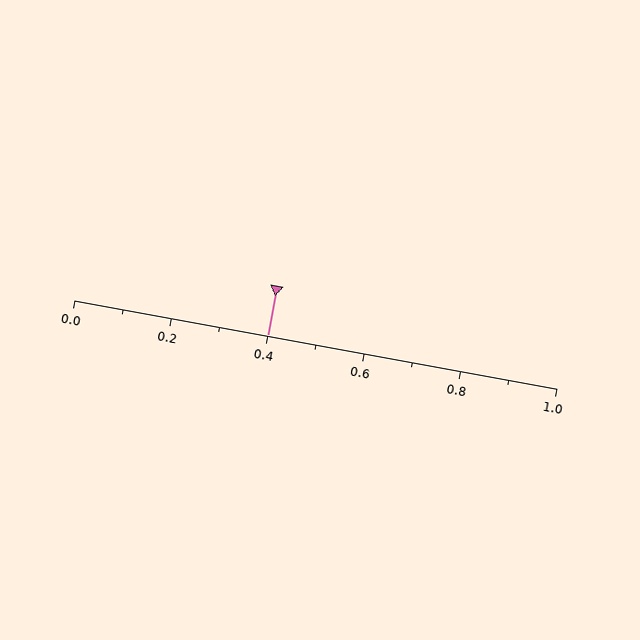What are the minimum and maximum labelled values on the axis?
The axis runs from 0.0 to 1.0.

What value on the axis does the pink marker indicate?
The marker indicates approximately 0.4.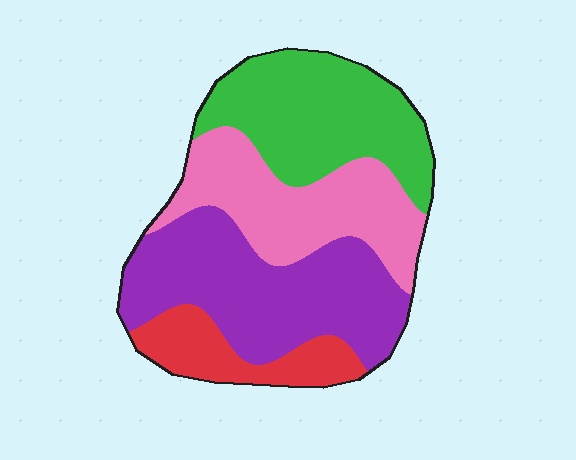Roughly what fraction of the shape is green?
Green covers roughly 30% of the shape.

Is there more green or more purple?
Purple.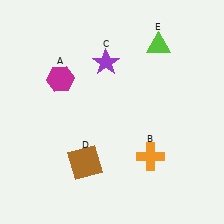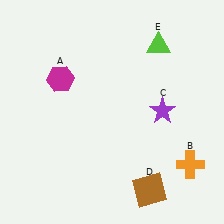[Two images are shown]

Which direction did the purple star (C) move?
The purple star (C) moved right.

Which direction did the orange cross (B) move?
The orange cross (B) moved right.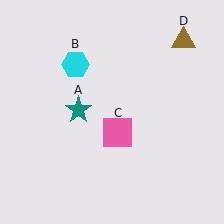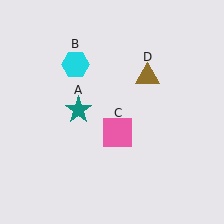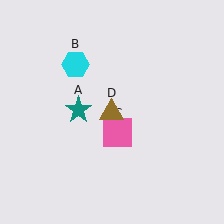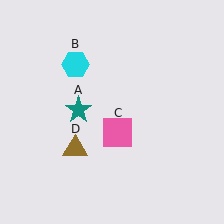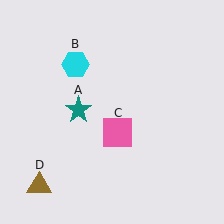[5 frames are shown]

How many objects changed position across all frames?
1 object changed position: brown triangle (object D).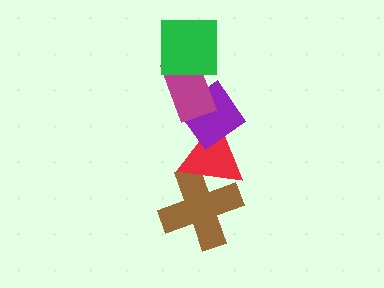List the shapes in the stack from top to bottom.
From top to bottom: the green square, the magenta rectangle, the purple diamond, the red triangle, the brown cross.